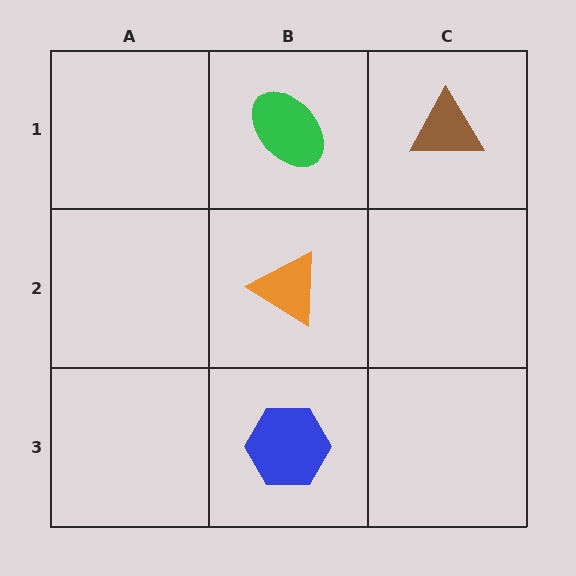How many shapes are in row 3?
1 shape.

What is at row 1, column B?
A green ellipse.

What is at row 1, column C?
A brown triangle.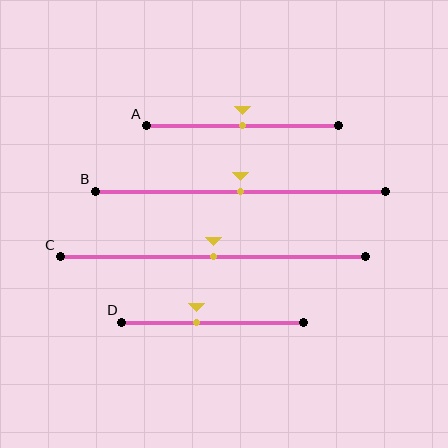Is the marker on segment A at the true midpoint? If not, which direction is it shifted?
Yes, the marker on segment A is at the true midpoint.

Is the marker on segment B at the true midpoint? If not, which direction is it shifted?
Yes, the marker on segment B is at the true midpoint.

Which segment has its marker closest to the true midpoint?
Segment A has its marker closest to the true midpoint.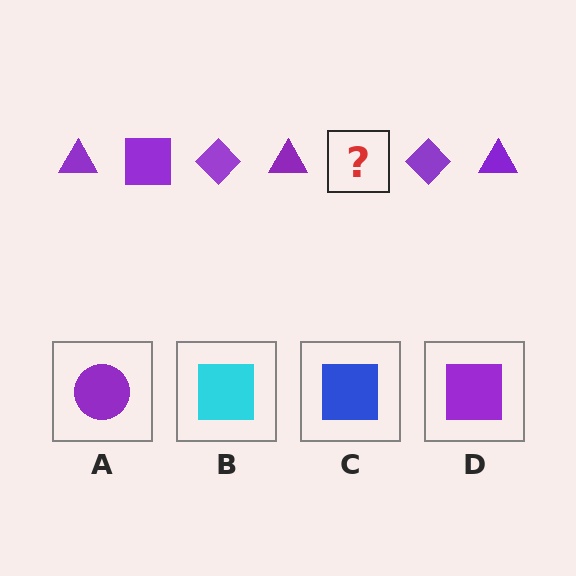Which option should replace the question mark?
Option D.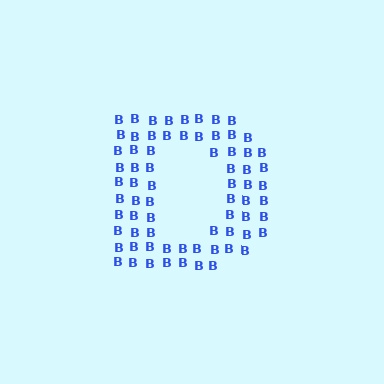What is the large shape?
The large shape is the letter D.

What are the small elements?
The small elements are letter B's.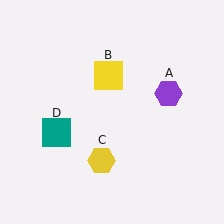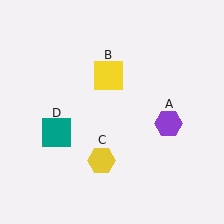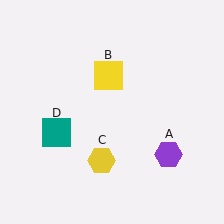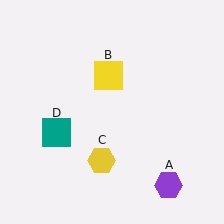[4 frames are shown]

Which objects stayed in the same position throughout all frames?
Yellow square (object B) and yellow hexagon (object C) and teal square (object D) remained stationary.